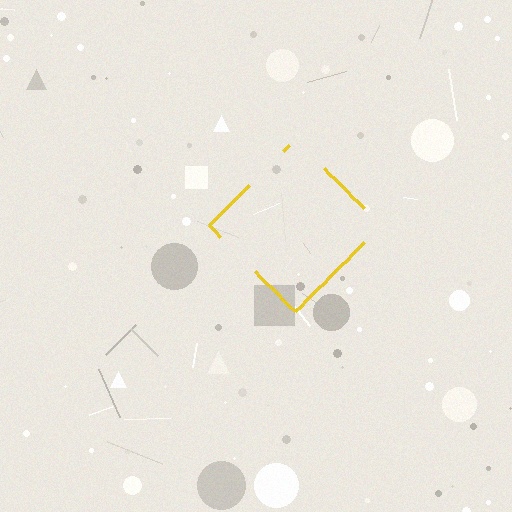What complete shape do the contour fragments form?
The contour fragments form a diamond.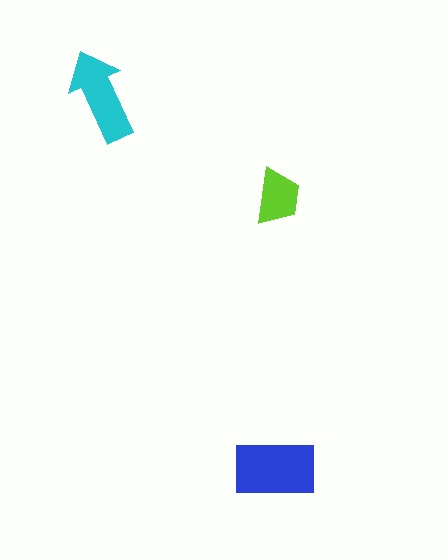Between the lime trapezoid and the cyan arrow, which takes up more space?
The cyan arrow.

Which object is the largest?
The blue rectangle.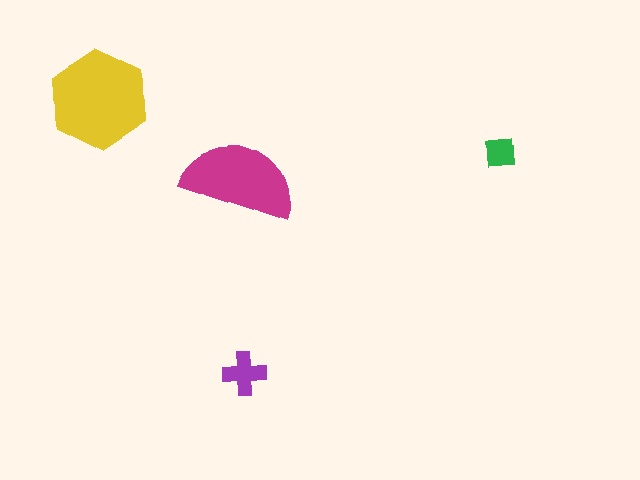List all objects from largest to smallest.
The yellow hexagon, the magenta semicircle, the purple cross, the green square.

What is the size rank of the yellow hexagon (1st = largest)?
1st.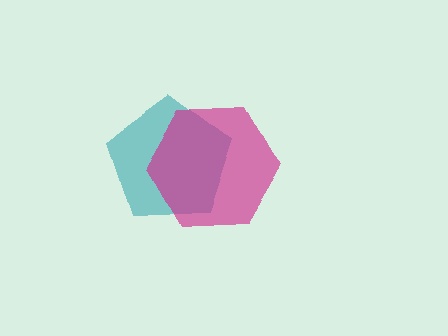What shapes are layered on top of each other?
The layered shapes are: a teal pentagon, a magenta hexagon.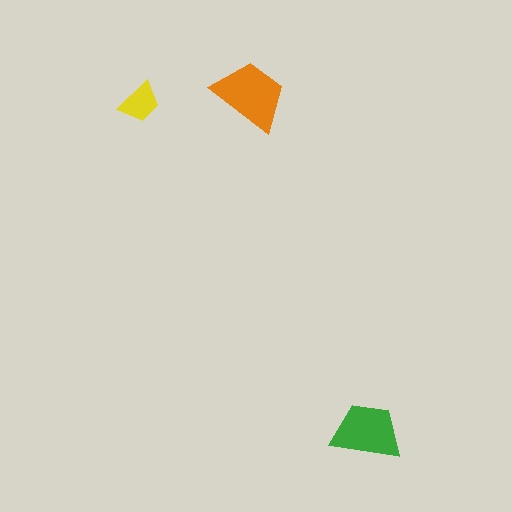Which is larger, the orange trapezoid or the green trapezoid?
The orange one.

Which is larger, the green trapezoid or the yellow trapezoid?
The green one.